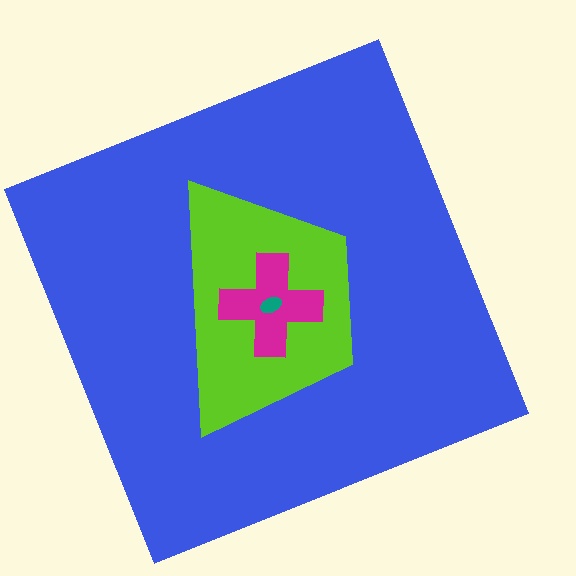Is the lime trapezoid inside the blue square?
Yes.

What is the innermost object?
The teal ellipse.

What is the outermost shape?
The blue square.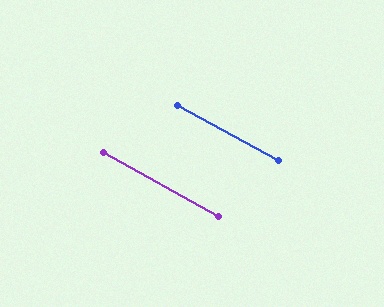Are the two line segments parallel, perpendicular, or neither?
Parallel — their directions differ by only 0.6°.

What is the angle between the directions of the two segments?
Approximately 1 degree.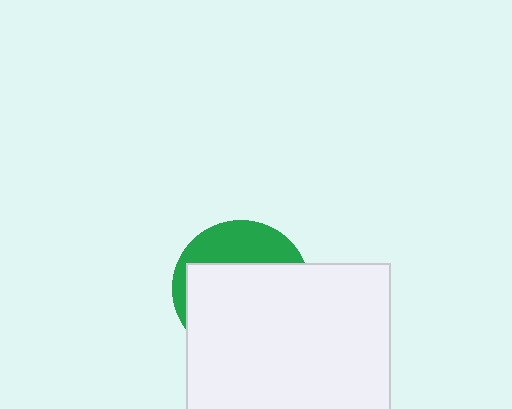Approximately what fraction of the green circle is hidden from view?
Roughly 68% of the green circle is hidden behind the white square.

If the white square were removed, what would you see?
You would see the complete green circle.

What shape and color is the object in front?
The object in front is a white square.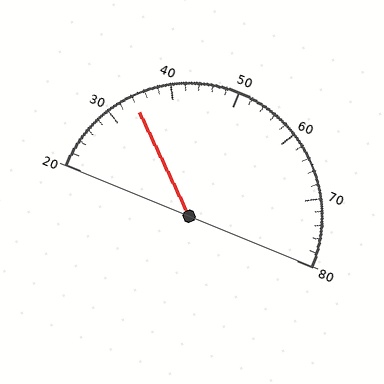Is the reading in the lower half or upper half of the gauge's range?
The reading is in the lower half of the range (20 to 80).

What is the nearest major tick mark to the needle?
The nearest major tick mark is 30.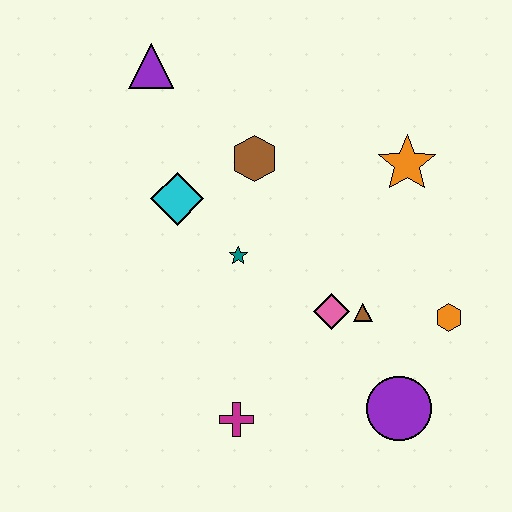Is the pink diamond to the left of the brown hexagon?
No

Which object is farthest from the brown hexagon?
The purple circle is farthest from the brown hexagon.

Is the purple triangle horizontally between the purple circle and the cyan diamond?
No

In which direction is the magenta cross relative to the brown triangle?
The magenta cross is to the left of the brown triangle.